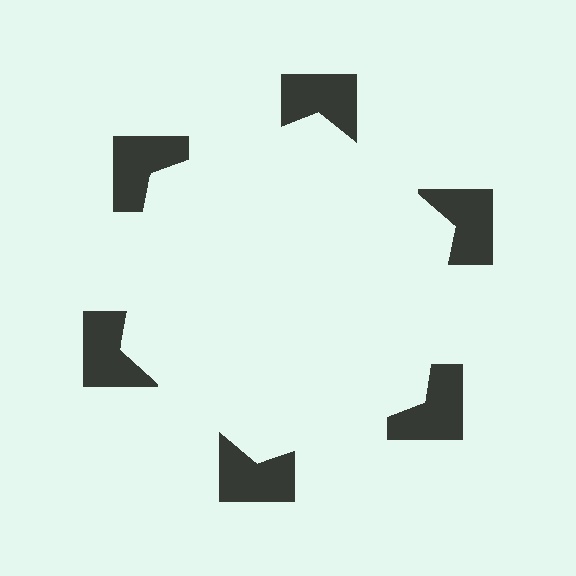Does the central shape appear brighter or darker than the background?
It typically appears slightly brighter than the background, even though no actual brightness change is drawn.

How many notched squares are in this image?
There are 6 — one at each vertex of the illusory hexagon.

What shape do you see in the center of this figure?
An illusory hexagon — its edges are inferred from the aligned wedge cuts in the notched squares, not physically drawn.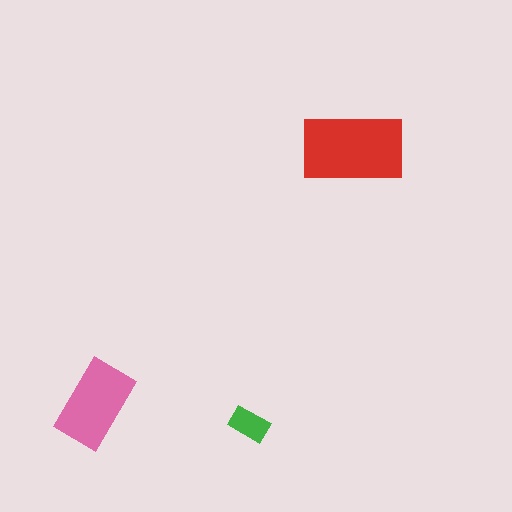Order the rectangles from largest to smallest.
the red one, the pink one, the green one.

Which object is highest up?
The red rectangle is topmost.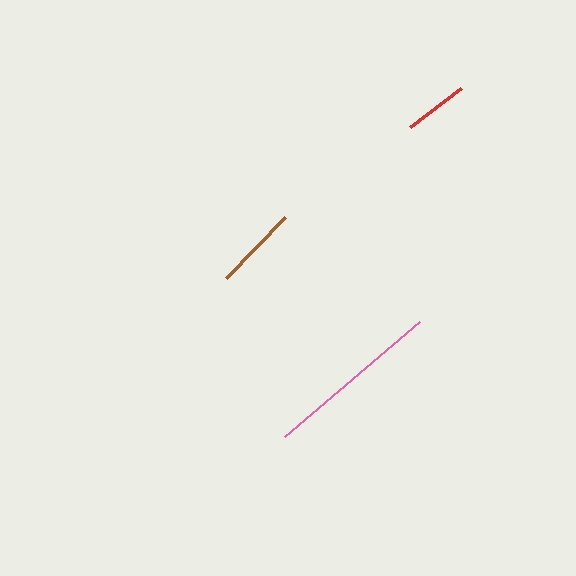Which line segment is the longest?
The pink line is the longest at approximately 177 pixels.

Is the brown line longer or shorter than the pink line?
The pink line is longer than the brown line.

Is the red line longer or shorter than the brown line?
The brown line is longer than the red line.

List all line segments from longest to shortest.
From longest to shortest: pink, brown, red.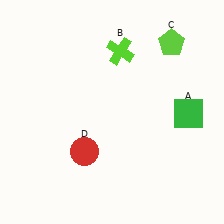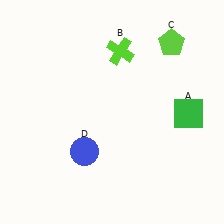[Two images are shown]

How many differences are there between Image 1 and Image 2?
There is 1 difference between the two images.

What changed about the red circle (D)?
In Image 1, D is red. In Image 2, it changed to blue.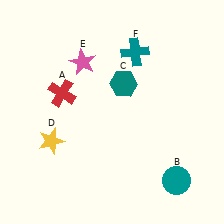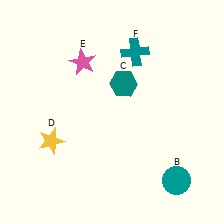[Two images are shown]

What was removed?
The red cross (A) was removed in Image 2.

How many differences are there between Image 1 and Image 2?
There is 1 difference between the two images.